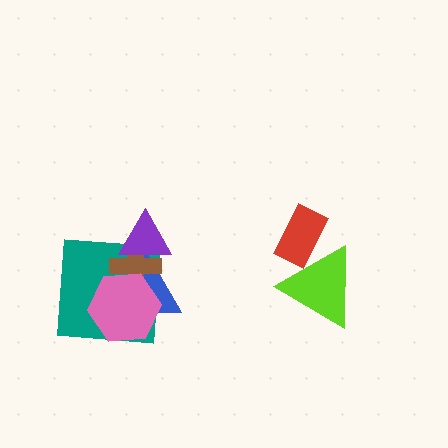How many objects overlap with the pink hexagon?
3 objects overlap with the pink hexagon.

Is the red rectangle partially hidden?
Yes, it is partially covered by another shape.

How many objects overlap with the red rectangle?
1 object overlaps with the red rectangle.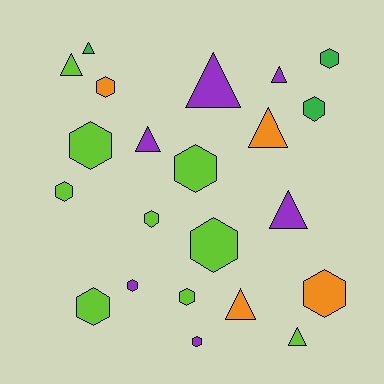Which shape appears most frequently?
Hexagon, with 13 objects.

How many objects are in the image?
There are 22 objects.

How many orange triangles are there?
There are 2 orange triangles.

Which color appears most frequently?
Lime, with 9 objects.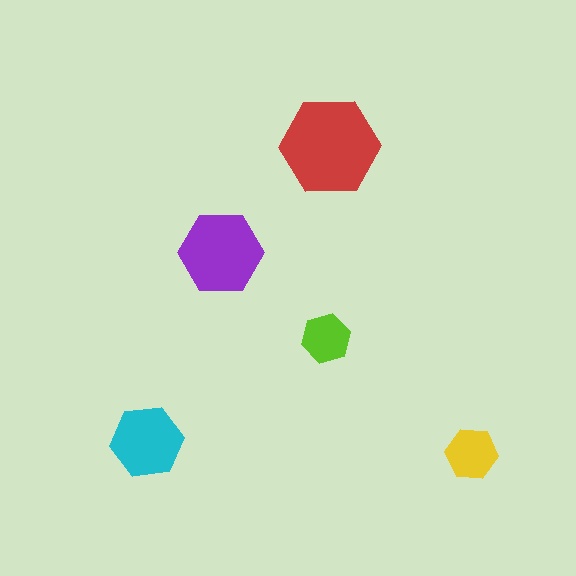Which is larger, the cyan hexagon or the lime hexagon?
The cyan one.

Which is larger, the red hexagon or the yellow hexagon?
The red one.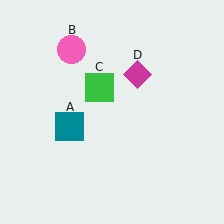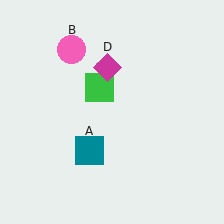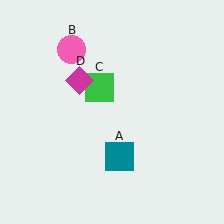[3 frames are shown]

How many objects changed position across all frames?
2 objects changed position: teal square (object A), magenta diamond (object D).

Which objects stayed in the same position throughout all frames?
Pink circle (object B) and green square (object C) remained stationary.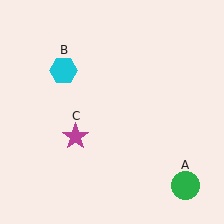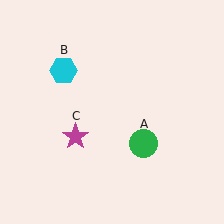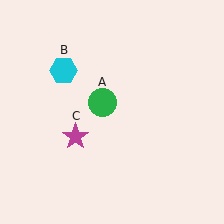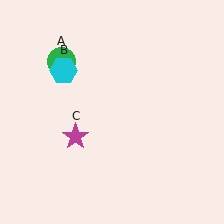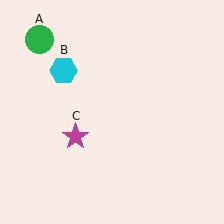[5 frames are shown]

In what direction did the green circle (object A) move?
The green circle (object A) moved up and to the left.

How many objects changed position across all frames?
1 object changed position: green circle (object A).